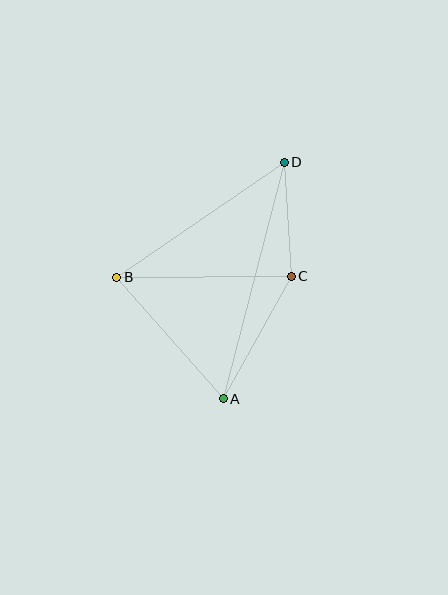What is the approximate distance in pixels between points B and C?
The distance between B and C is approximately 174 pixels.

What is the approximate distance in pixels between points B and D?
The distance between B and D is approximately 203 pixels.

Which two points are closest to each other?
Points C and D are closest to each other.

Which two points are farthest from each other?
Points A and D are farthest from each other.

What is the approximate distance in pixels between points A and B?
The distance between A and B is approximately 161 pixels.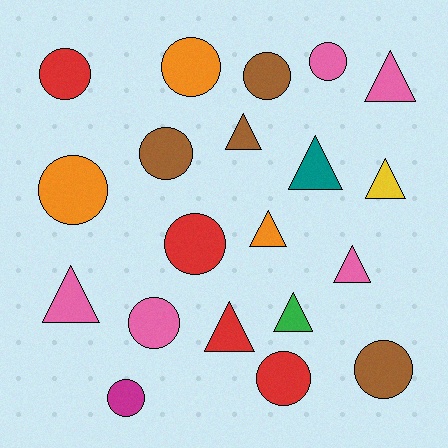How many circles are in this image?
There are 11 circles.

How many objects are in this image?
There are 20 objects.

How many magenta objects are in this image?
There is 1 magenta object.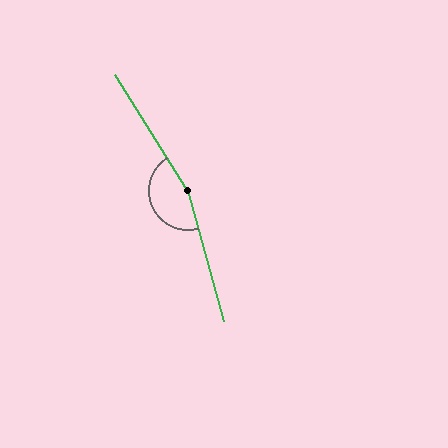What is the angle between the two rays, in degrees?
Approximately 163 degrees.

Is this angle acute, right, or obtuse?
It is obtuse.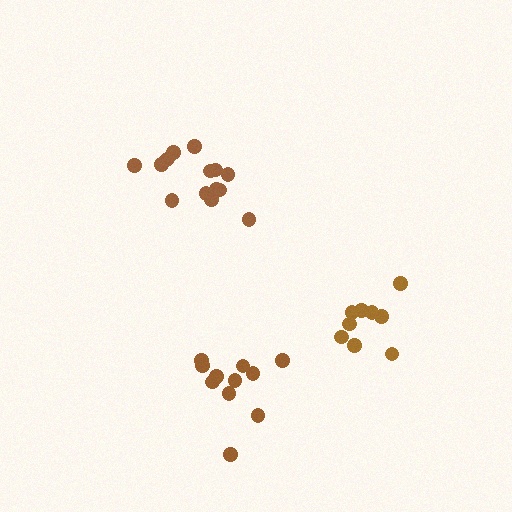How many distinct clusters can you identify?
There are 3 distinct clusters.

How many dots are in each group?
Group 1: 15 dots, Group 2: 9 dots, Group 3: 11 dots (35 total).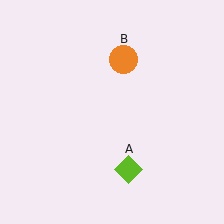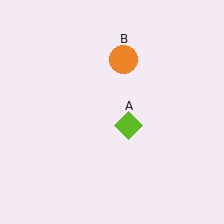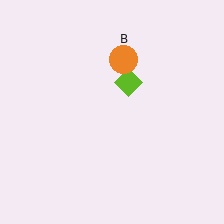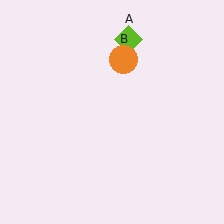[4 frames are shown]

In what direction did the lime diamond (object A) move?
The lime diamond (object A) moved up.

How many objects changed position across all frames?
1 object changed position: lime diamond (object A).